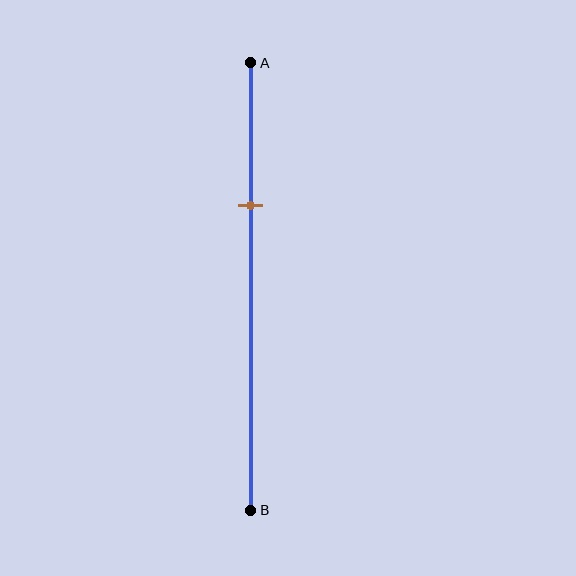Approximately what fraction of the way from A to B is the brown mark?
The brown mark is approximately 30% of the way from A to B.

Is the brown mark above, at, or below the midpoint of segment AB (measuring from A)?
The brown mark is above the midpoint of segment AB.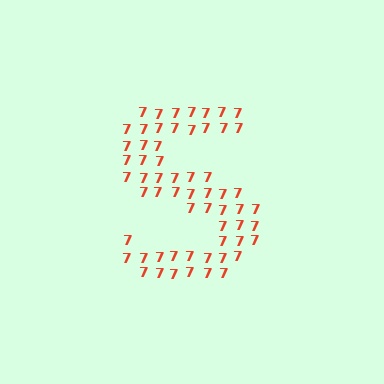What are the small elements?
The small elements are digit 7's.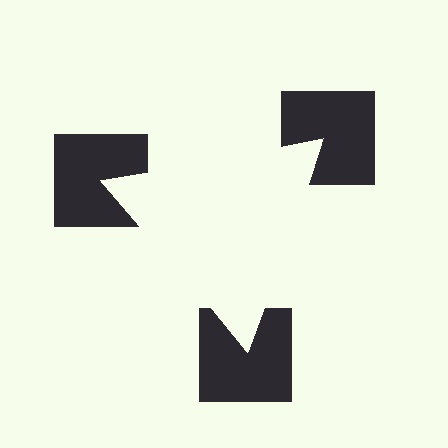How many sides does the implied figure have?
3 sides.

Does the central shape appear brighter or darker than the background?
It typically appears slightly brighter than the background, even though no actual brightness change is drawn.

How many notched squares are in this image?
There are 3 — one at each vertex of the illusory triangle.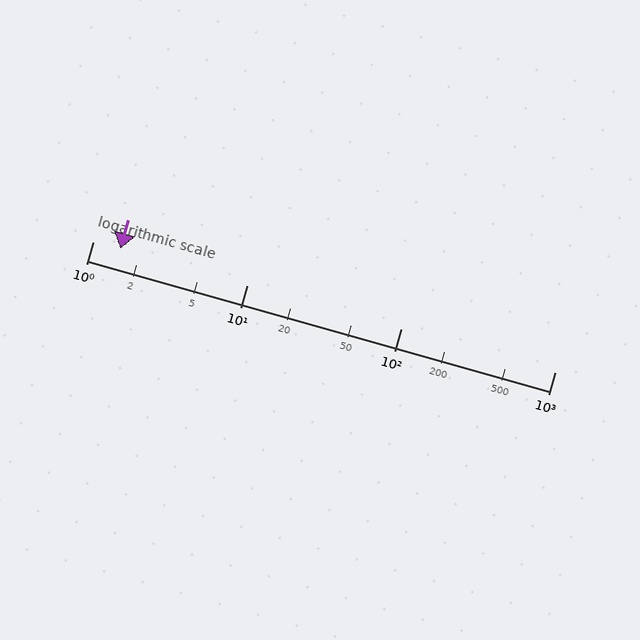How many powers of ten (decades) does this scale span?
The scale spans 3 decades, from 1 to 1000.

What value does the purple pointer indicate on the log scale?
The pointer indicates approximately 1.5.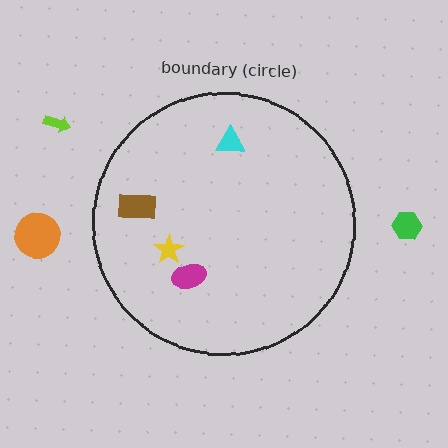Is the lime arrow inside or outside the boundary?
Outside.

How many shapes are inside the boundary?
4 inside, 3 outside.